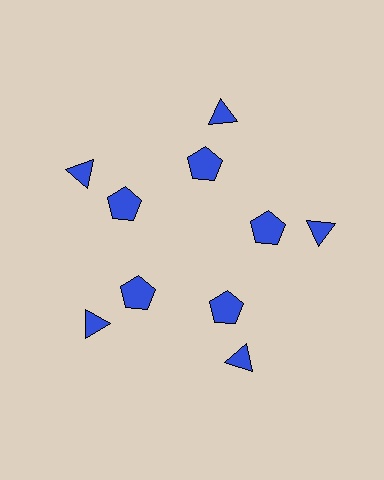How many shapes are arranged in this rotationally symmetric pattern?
There are 10 shapes, arranged in 5 groups of 2.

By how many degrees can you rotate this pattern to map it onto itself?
The pattern maps onto itself every 72 degrees of rotation.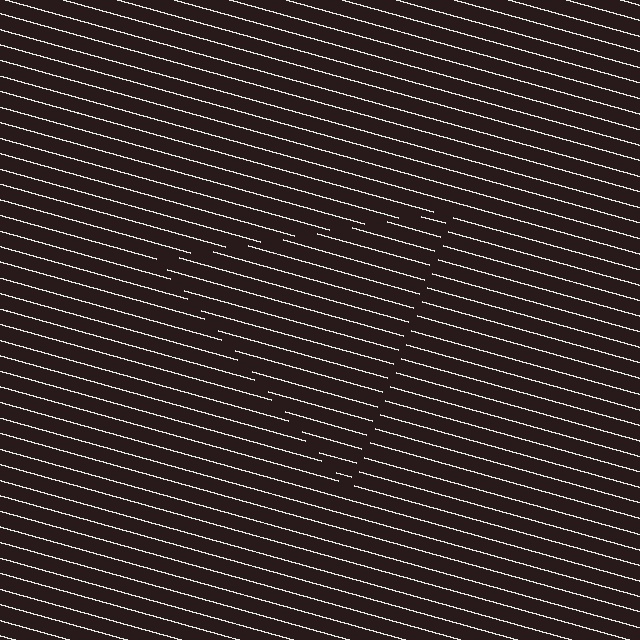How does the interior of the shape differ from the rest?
The interior of the shape contains the same grating, shifted by half a period — the contour is defined by the phase discontinuity where line-ends from the inner and outer gratings abut.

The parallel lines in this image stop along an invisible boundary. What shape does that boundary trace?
An illusory triangle. The interior of the shape contains the same grating, shifted by half a period — the contour is defined by the phase discontinuity where line-ends from the inner and outer gratings abut.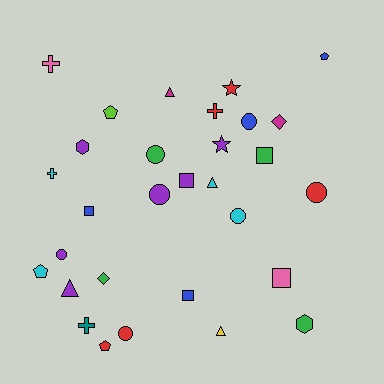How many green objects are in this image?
There are 4 green objects.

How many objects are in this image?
There are 30 objects.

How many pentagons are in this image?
There are 4 pentagons.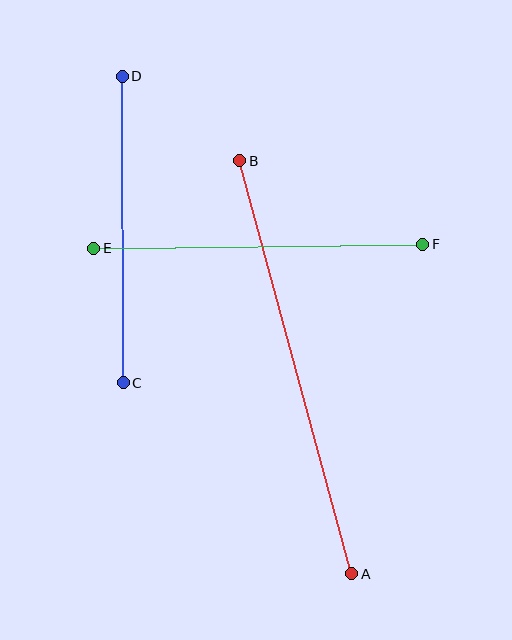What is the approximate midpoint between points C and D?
The midpoint is at approximately (123, 229) pixels.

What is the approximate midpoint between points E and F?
The midpoint is at approximately (258, 246) pixels.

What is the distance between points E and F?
The distance is approximately 329 pixels.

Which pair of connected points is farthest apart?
Points A and B are farthest apart.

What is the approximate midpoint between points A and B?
The midpoint is at approximately (296, 367) pixels.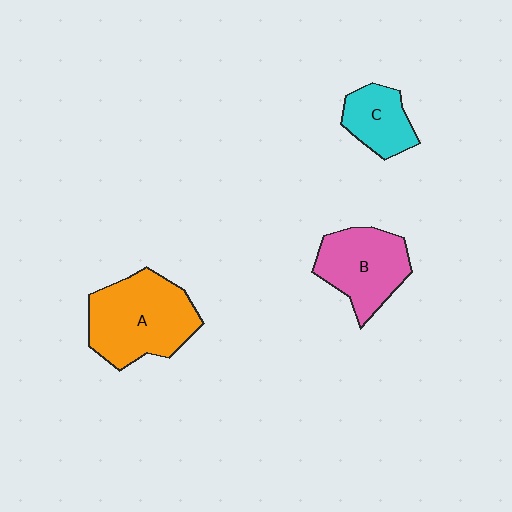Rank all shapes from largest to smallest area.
From largest to smallest: A (orange), B (pink), C (cyan).